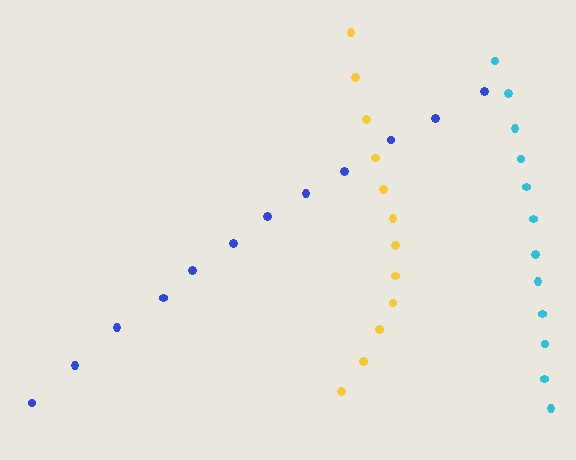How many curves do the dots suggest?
There are 3 distinct paths.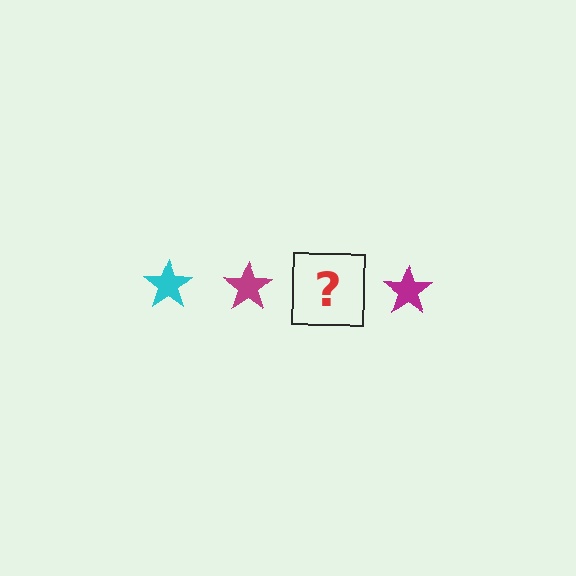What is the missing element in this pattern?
The missing element is a cyan star.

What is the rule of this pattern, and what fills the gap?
The rule is that the pattern cycles through cyan, magenta stars. The gap should be filled with a cyan star.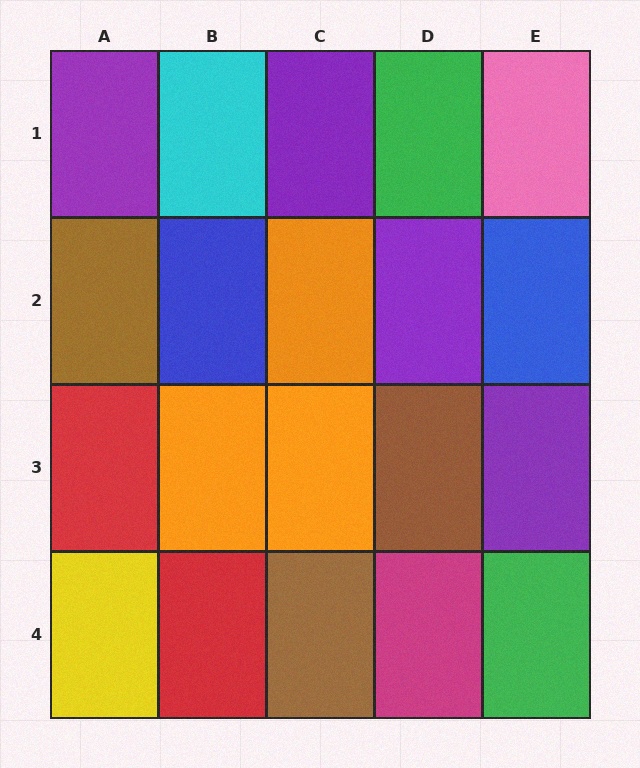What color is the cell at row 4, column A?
Yellow.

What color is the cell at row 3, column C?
Orange.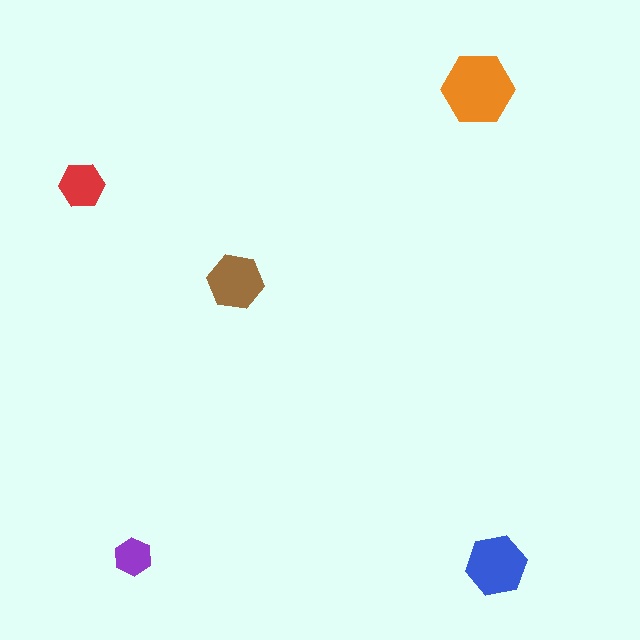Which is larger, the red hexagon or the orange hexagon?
The orange one.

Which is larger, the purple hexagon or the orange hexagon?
The orange one.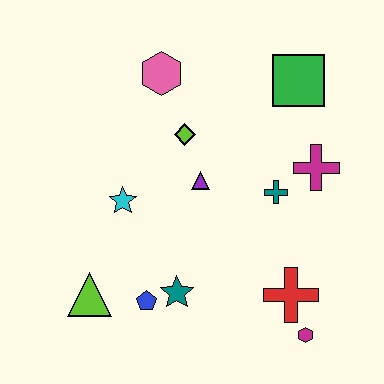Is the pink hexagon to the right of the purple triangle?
No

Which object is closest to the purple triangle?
The lime diamond is closest to the purple triangle.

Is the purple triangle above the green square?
No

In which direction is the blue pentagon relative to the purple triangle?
The blue pentagon is below the purple triangle.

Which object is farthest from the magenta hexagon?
The pink hexagon is farthest from the magenta hexagon.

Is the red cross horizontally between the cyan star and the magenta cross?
Yes